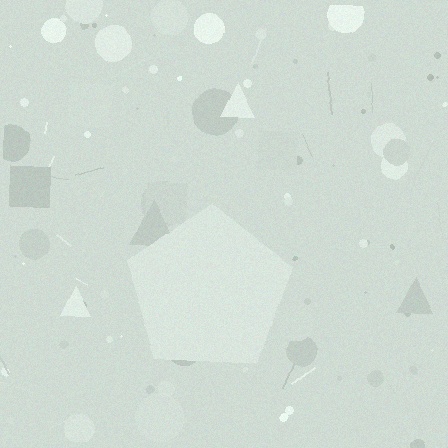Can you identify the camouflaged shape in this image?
The camouflaged shape is a pentagon.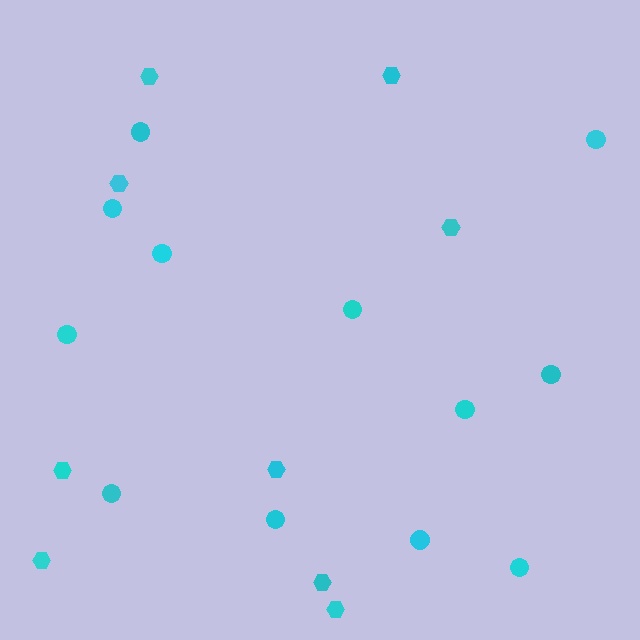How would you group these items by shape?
There are 2 groups: one group of hexagons (9) and one group of circles (12).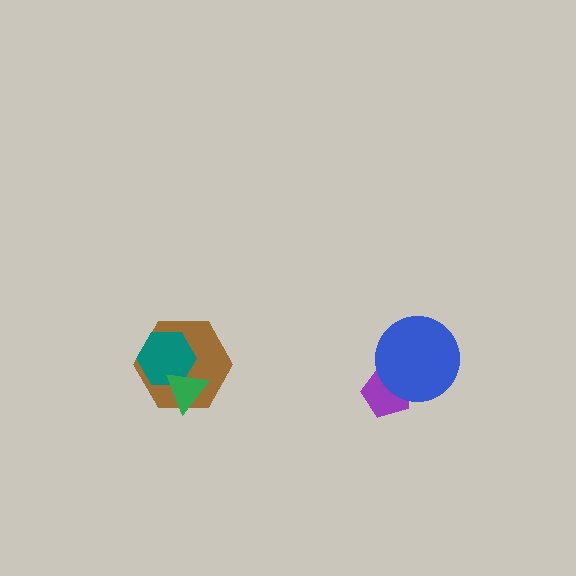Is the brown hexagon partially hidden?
Yes, it is partially covered by another shape.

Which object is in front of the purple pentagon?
The blue circle is in front of the purple pentagon.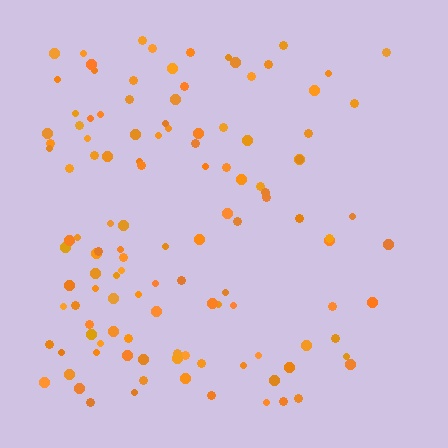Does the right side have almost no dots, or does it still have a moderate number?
Still a moderate number, just noticeably fewer than the left.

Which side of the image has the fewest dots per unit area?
The right.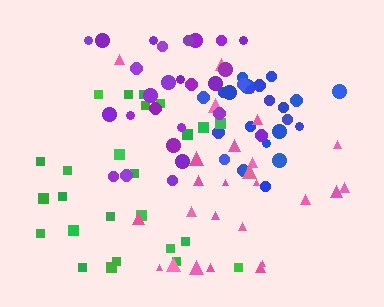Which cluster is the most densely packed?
Blue.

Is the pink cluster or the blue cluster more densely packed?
Blue.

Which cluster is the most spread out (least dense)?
Green.